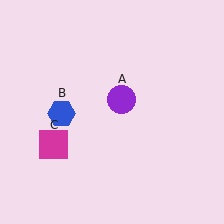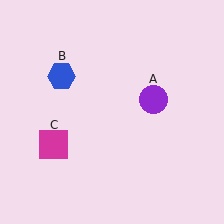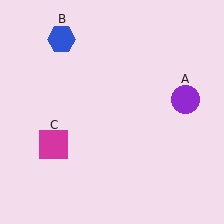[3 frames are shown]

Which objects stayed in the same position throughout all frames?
Magenta square (object C) remained stationary.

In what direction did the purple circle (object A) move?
The purple circle (object A) moved right.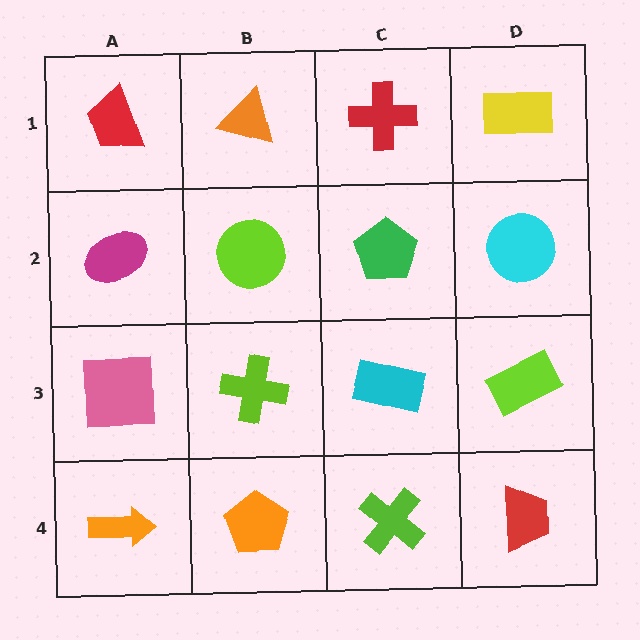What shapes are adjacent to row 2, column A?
A red trapezoid (row 1, column A), a pink square (row 3, column A), a lime circle (row 2, column B).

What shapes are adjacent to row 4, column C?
A cyan rectangle (row 3, column C), an orange pentagon (row 4, column B), a red trapezoid (row 4, column D).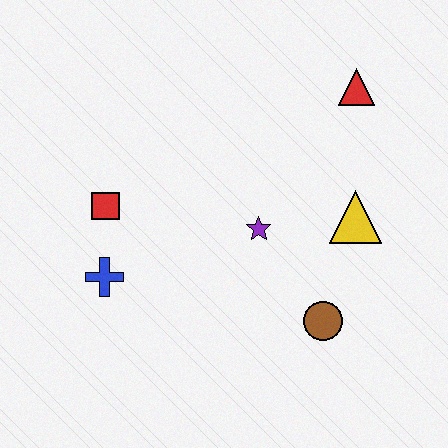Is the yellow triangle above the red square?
No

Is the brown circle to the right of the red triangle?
No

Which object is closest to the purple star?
The yellow triangle is closest to the purple star.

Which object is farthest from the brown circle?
The red square is farthest from the brown circle.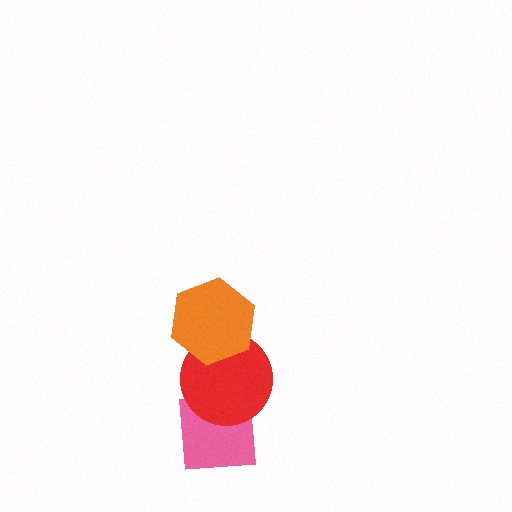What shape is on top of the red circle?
The orange hexagon is on top of the red circle.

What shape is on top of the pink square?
The red circle is on top of the pink square.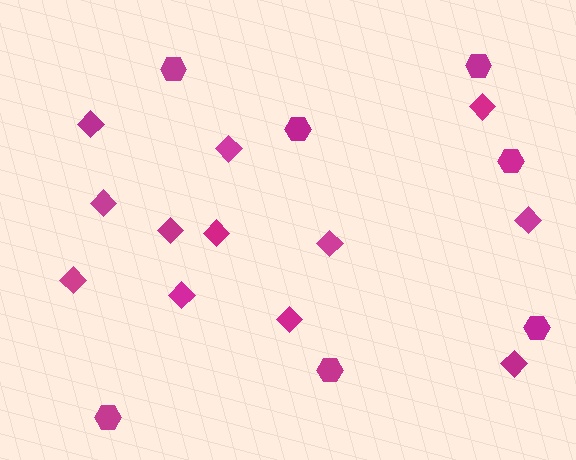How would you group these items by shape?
There are 2 groups: one group of diamonds (12) and one group of hexagons (7).